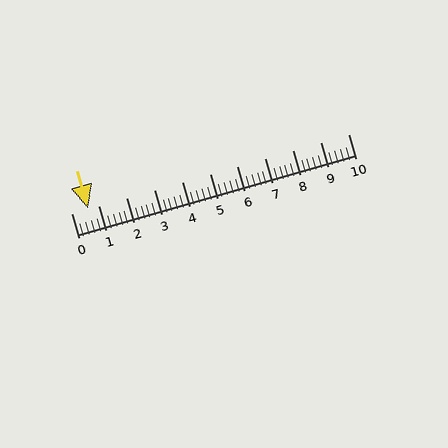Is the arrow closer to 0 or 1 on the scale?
The arrow is closer to 1.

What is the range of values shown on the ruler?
The ruler shows values from 0 to 10.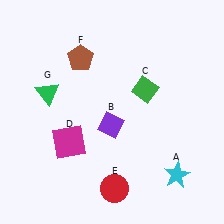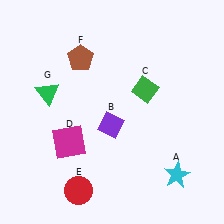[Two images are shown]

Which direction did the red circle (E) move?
The red circle (E) moved left.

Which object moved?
The red circle (E) moved left.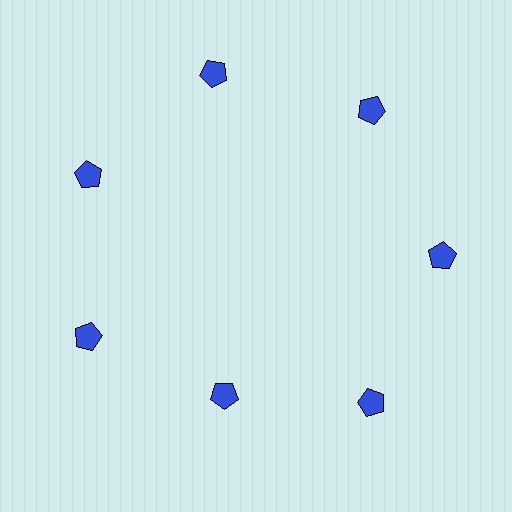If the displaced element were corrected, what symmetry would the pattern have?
It would have 7-fold rotational symmetry — the pattern would map onto itself every 51 degrees.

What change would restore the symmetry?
The symmetry would be restored by moving it outward, back onto the ring so that all 7 pentagons sit at equal angles and equal distance from the center.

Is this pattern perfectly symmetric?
No. The 7 blue pentagons are arranged in a ring, but one element near the 6 o'clock position is pulled inward toward the center, breaking the 7-fold rotational symmetry.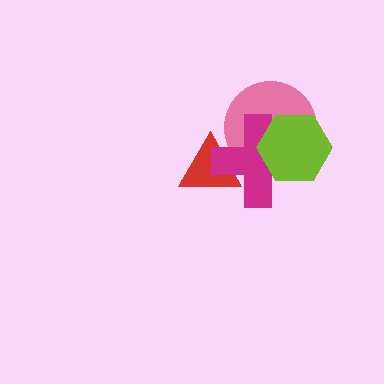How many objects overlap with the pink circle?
3 objects overlap with the pink circle.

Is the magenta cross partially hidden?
Yes, it is partially covered by another shape.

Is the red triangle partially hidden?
Yes, it is partially covered by another shape.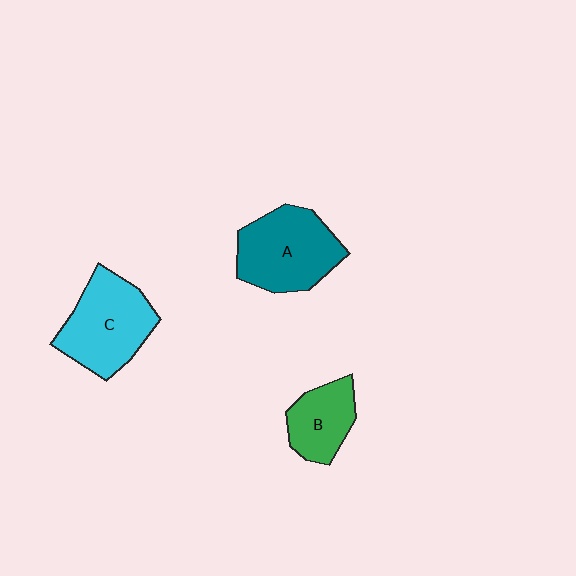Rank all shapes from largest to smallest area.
From largest to smallest: A (teal), C (cyan), B (green).